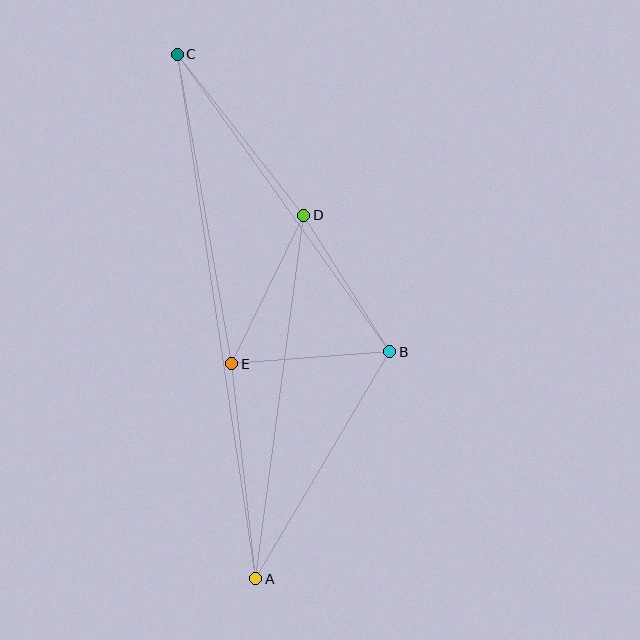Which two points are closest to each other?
Points B and E are closest to each other.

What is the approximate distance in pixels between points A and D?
The distance between A and D is approximately 367 pixels.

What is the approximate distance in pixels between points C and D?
The distance between C and D is approximately 205 pixels.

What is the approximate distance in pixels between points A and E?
The distance between A and E is approximately 217 pixels.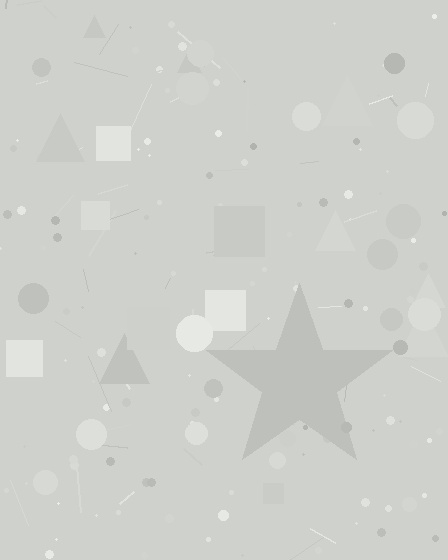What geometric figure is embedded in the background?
A star is embedded in the background.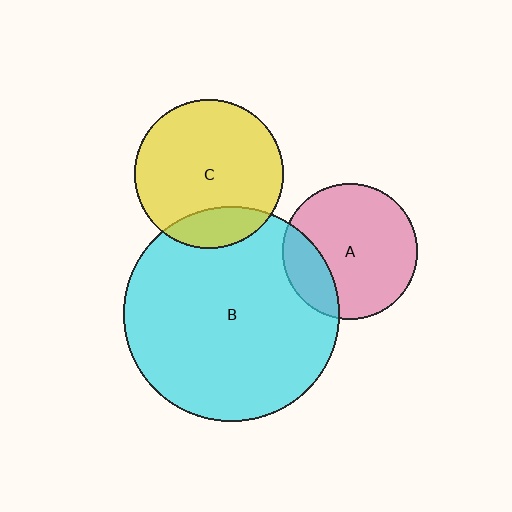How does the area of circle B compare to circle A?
Approximately 2.5 times.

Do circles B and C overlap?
Yes.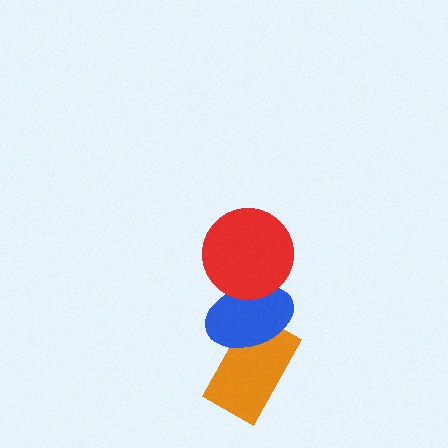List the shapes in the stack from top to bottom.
From top to bottom: the red circle, the blue ellipse, the orange rectangle.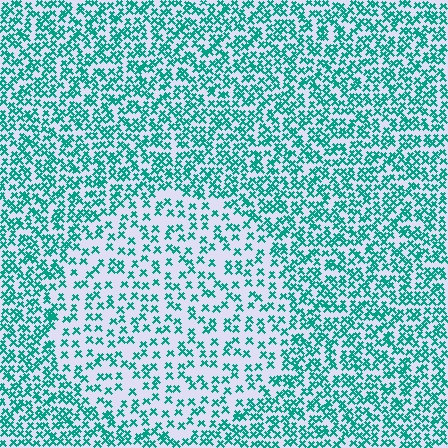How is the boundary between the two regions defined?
The boundary is defined by a change in element density (approximately 2.0x ratio). All elements are the same color, size, and shape.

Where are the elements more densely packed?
The elements are more densely packed outside the circle boundary.